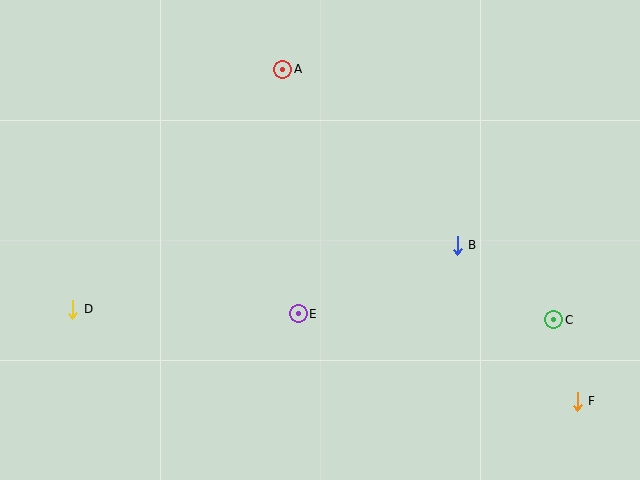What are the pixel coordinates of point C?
Point C is at (554, 320).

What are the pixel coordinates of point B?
Point B is at (457, 245).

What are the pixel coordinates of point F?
Point F is at (577, 401).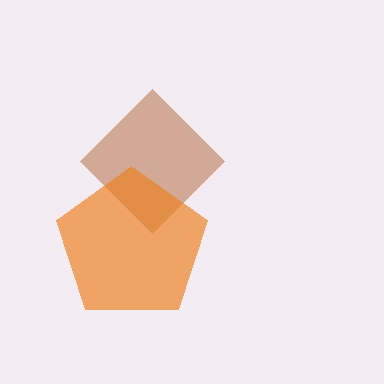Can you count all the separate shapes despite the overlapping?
Yes, there are 2 separate shapes.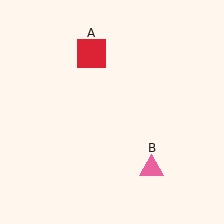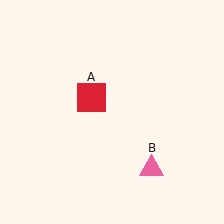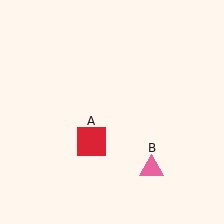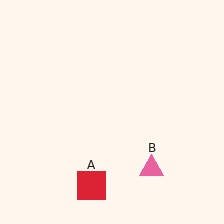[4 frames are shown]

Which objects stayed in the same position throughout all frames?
Pink triangle (object B) remained stationary.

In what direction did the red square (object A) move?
The red square (object A) moved down.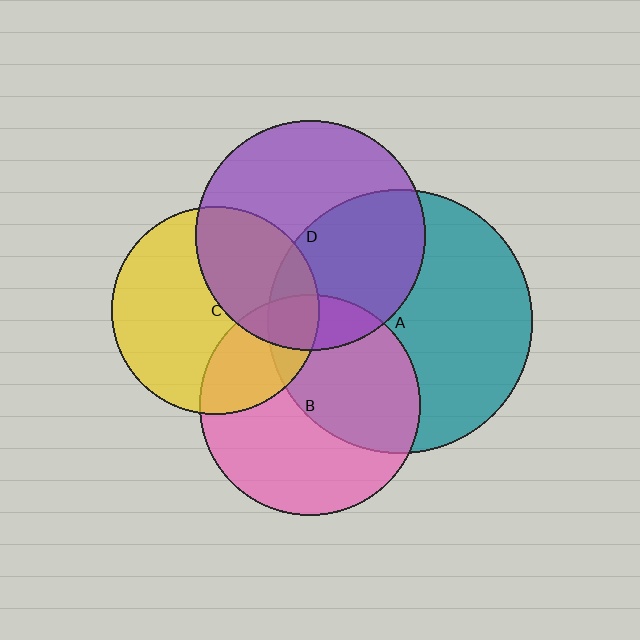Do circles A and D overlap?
Yes.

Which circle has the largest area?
Circle A (teal).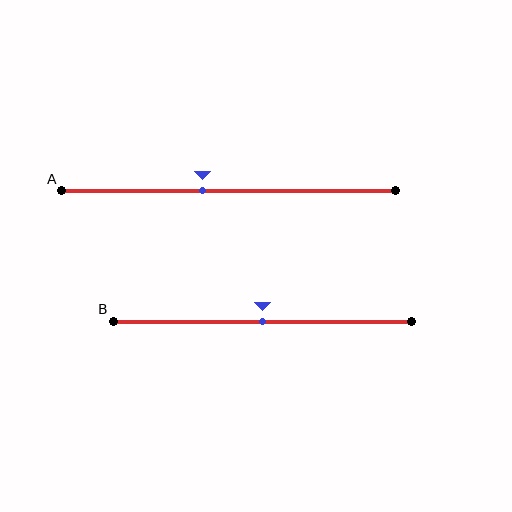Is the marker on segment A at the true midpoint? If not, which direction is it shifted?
No, the marker on segment A is shifted to the left by about 8% of the segment length.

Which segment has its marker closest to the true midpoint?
Segment B has its marker closest to the true midpoint.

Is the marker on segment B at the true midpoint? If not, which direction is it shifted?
Yes, the marker on segment B is at the true midpoint.